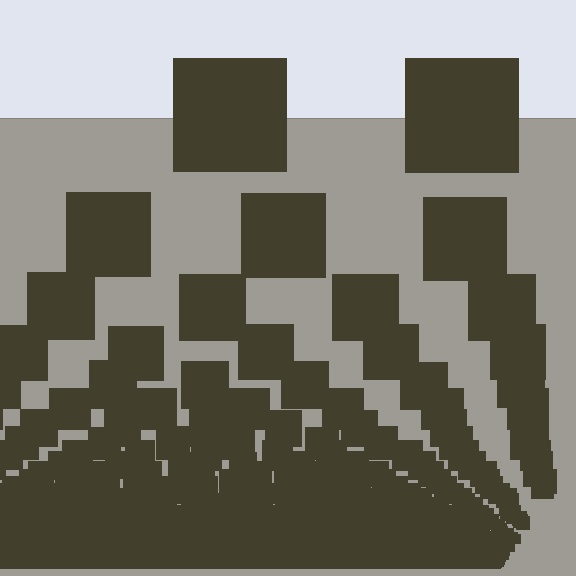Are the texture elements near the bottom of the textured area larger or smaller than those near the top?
Smaller. The gradient is inverted — elements near the bottom are smaller and denser.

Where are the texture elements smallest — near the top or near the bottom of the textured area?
Near the bottom.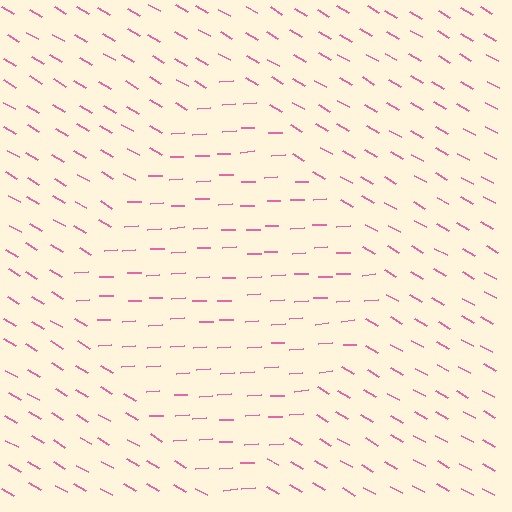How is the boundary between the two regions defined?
The boundary is defined purely by a change in line orientation (approximately 33 degrees difference). All lines are the same color and thickness.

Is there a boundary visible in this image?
Yes, there is a texture boundary formed by a change in line orientation.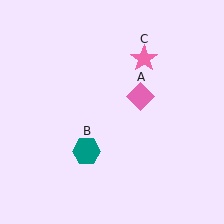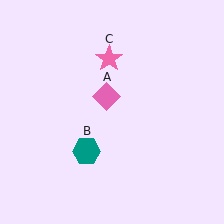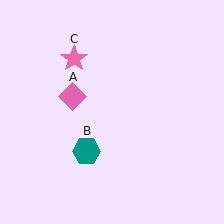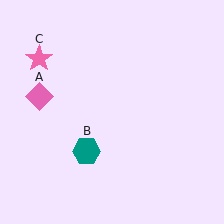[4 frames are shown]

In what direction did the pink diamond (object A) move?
The pink diamond (object A) moved left.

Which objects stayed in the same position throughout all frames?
Teal hexagon (object B) remained stationary.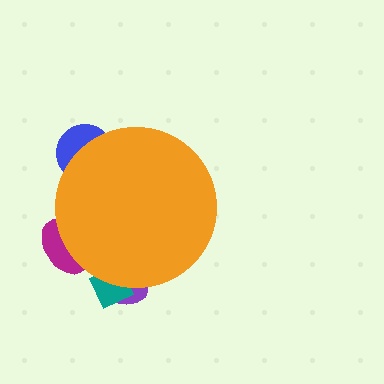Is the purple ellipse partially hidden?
Yes, the purple ellipse is partially hidden behind the orange circle.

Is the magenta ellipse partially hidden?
Yes, the magenta ellipse is partially hidden behind the orange circle.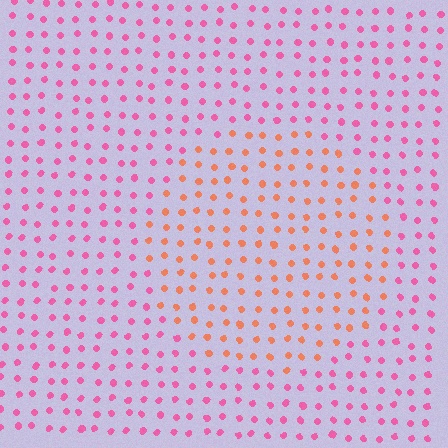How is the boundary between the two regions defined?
The boundary is defined purely by a slight shift in hue (about 45 degrees). Spacing, size, and orientation are identical on both sides.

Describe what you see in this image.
The image is filled with small pink elements in a uniform arrangement. A circle-shaped region is visible where the elements are tinted to a slightly different hue, forming a subtle color boundary.